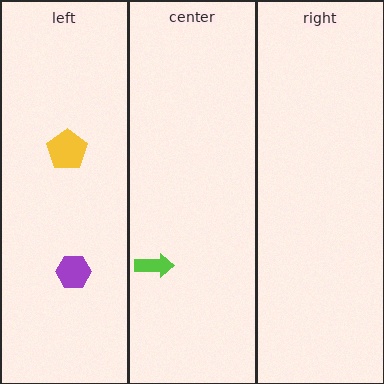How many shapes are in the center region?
1.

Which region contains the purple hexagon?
The left region.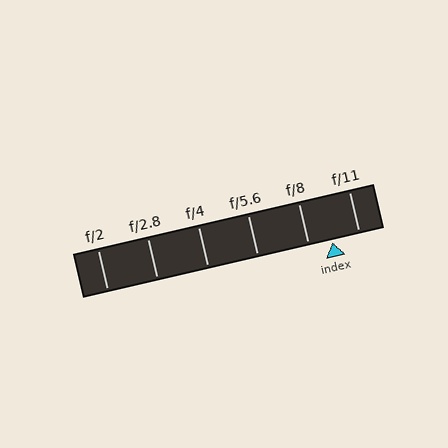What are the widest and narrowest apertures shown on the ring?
The widest aperture shown is f/2 and the narrowest is f/11.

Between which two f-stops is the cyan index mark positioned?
The index mark is between f/8 and f/11.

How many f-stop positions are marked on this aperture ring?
There are 6 f-stop positions marked.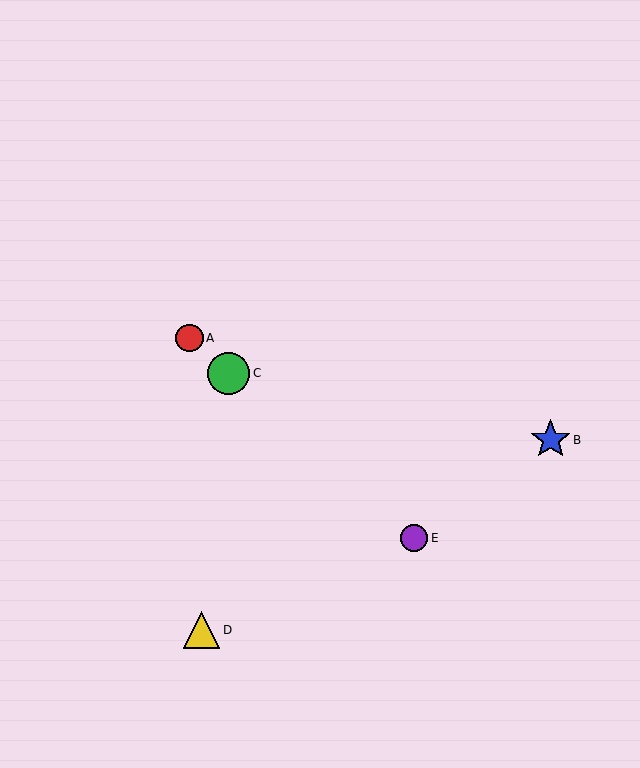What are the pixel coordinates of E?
Object E is at (414, 538).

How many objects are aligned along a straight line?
3 objects (A, C, E) are aligned along a straight line.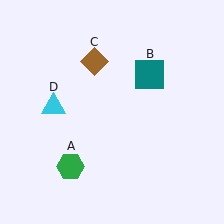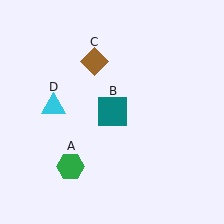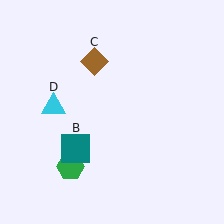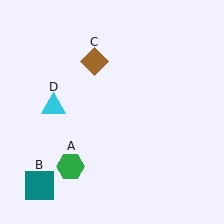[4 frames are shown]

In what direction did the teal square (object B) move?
The teal square (object B) moved down and to the left.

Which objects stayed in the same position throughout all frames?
Green hexagon (object A) and brown diamond (object C) and cyan triangle (object D) remained stationary.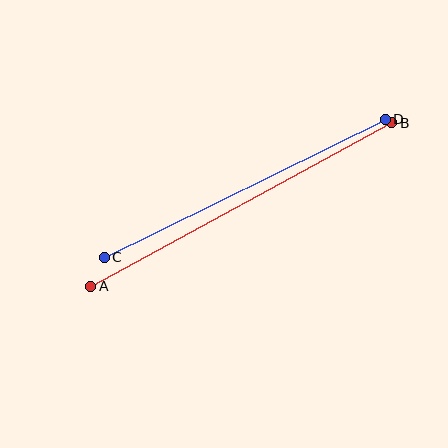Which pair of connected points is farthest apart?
Points A and B are farthest apart.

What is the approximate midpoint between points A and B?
The midpoint is at approximately (241, 204) pixels.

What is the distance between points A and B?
The distance is approximately 343 pixels.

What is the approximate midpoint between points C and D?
The midpoint is at approximately (245, 188) pixels.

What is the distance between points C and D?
The distance is approximately 313 pixels.